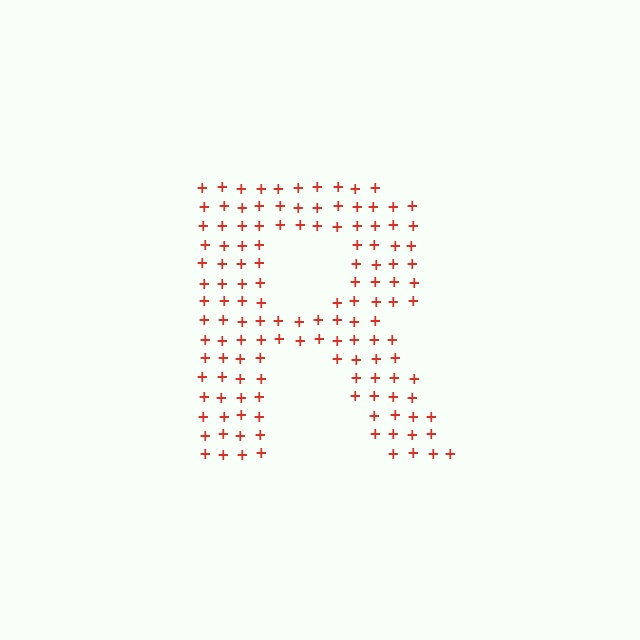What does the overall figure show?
The overall figure shows the letter R.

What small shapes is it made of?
It is made of small plus signs.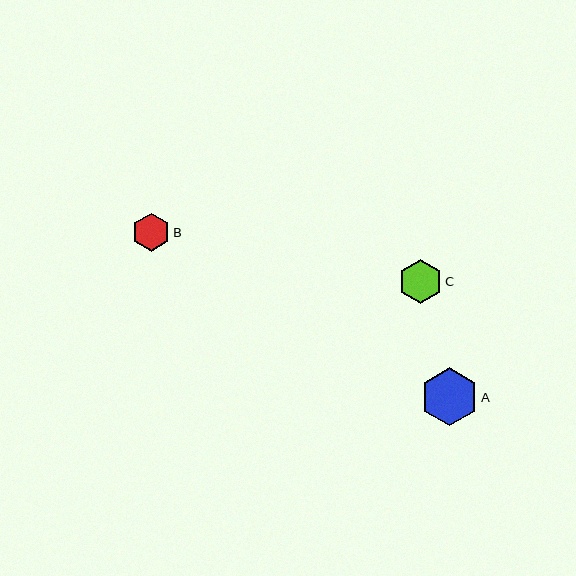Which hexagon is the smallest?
Hexagon B is the smallest with a size of approximately 38 pixels.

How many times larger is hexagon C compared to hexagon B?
Hexagon C is approximately 1.1 times the size of hexagon B.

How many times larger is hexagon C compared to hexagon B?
Hexagon C is approximately 1.1 times the size of hexagon B.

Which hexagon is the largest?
Hexagon A is the largest with a size of approximately 58 pixels.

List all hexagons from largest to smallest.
From largest to smallest: A, C, B.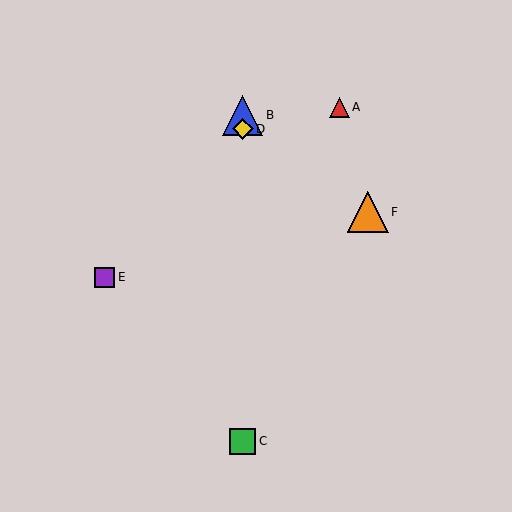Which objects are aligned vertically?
Objects B, C, D are aligned vertically.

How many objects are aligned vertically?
3 objects (B, C, D) are aligned vertically.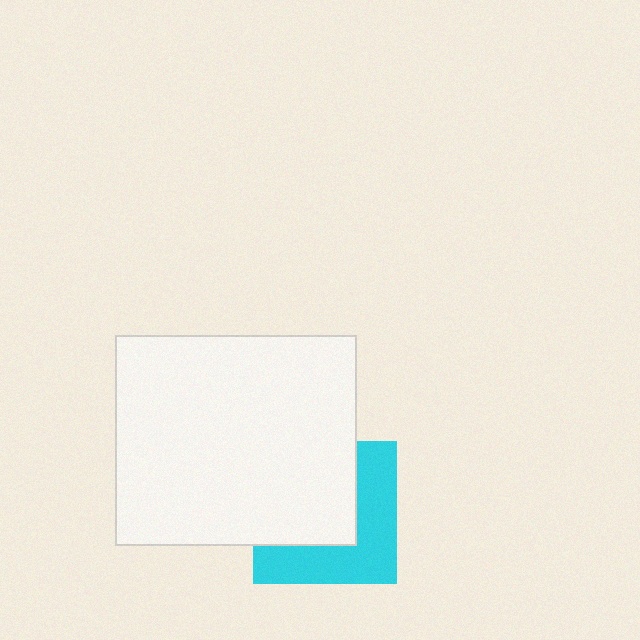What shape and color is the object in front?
The object in front is a white rectangle.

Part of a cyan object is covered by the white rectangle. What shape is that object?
It is a square.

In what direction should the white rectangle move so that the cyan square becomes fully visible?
The white rectangle should move toward the upper-left. That is the shortest direction to clear the overlap and leave the cyan square fully visible.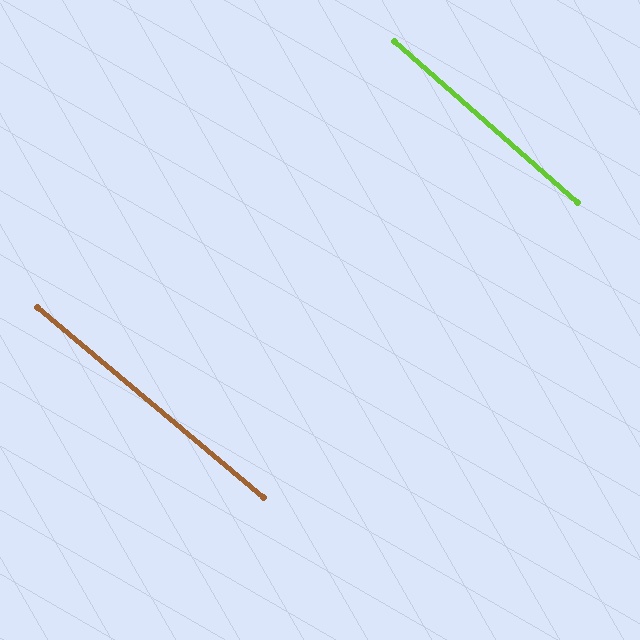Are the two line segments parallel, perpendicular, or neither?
Parallel — their directions differ by only 1.3°.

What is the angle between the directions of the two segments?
Approximately 1 degree.